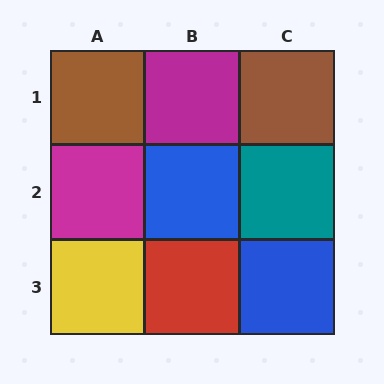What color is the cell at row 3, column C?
Blue.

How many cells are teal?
1 cell is teal.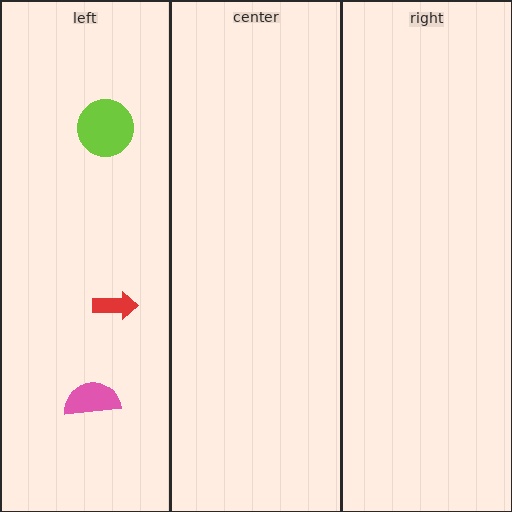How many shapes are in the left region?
3.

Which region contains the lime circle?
The left region.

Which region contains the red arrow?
The left region.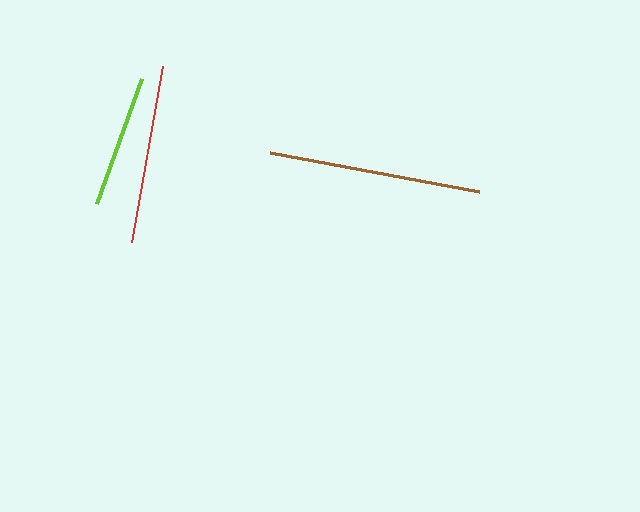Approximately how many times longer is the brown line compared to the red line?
The brown line is approximately 1.2 times the length of the red line.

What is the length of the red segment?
The red segment is approximately 179 pixels long.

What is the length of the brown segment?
The brown segment is approximately 213 pixels long.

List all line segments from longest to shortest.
From longest to shortest: brown, red, lime.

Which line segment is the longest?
The brown line is the longest at approximately 213 pixels.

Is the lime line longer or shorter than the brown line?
The brown line is longer than the lime line.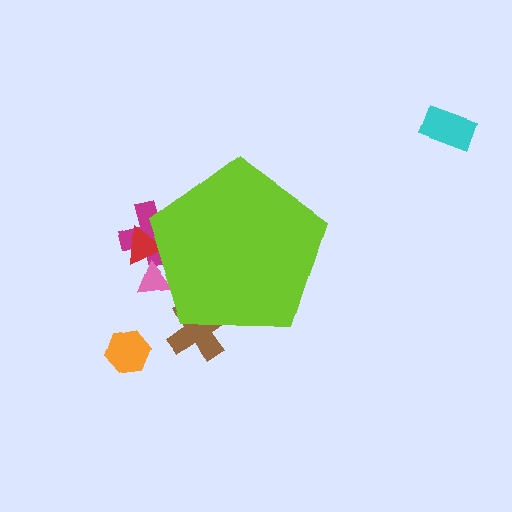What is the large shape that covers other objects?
A lime pentagon.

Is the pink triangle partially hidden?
Yes, the pink triangle is partially hidden behind the lime pentagon.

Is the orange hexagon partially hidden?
No, the orange hexagon is fully visible.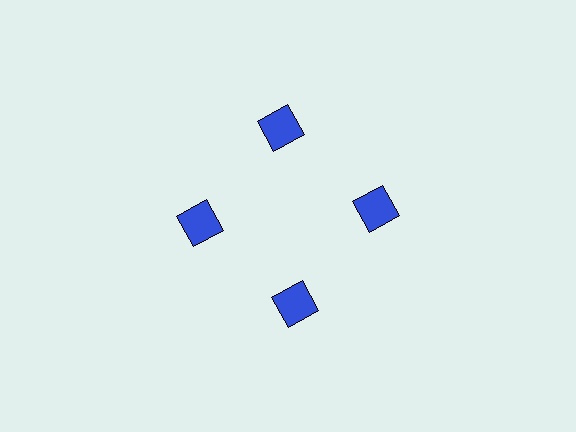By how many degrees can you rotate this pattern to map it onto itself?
The pattern maps onto itself every 90 degrees of rotation.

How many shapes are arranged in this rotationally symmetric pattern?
There are 4 shapes, arranged in 4 groups of 1.